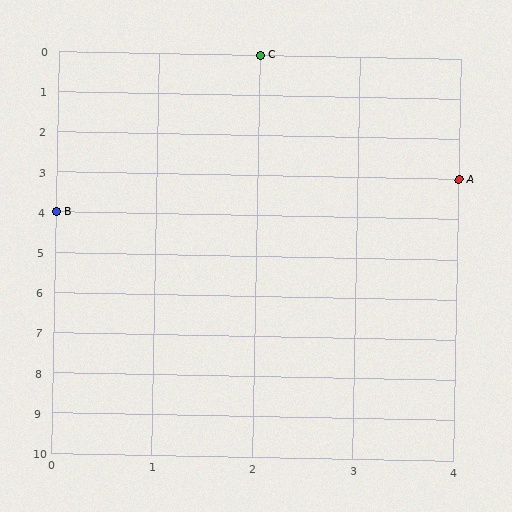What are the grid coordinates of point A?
Point A is at grid coordinates (4, 3).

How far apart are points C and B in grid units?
Points C and B are 2 columns and 4 rows apart (about 4.5 grid units diagonally).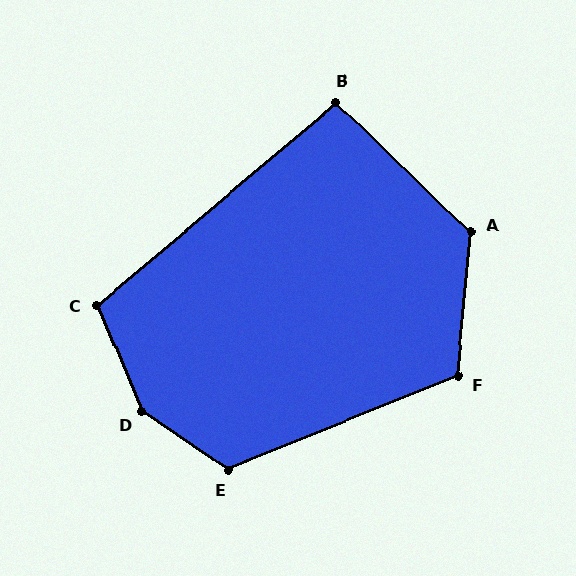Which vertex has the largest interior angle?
D, at approximately 147 degrees.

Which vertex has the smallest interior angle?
B, at approximately 96 degrees.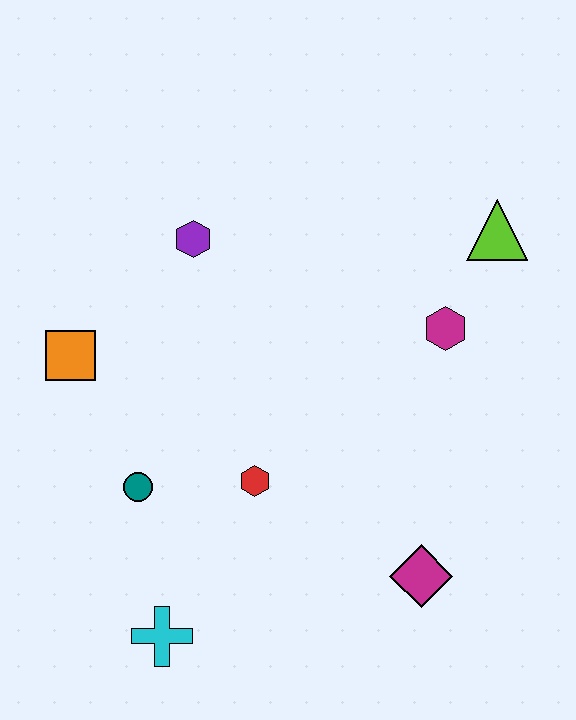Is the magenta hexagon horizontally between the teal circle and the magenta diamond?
No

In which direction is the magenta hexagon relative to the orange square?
The magenta hexagon is to the right of the orange square.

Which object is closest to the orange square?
The teal circle is closest to the orange square.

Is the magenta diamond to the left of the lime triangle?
Yes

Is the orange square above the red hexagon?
Yes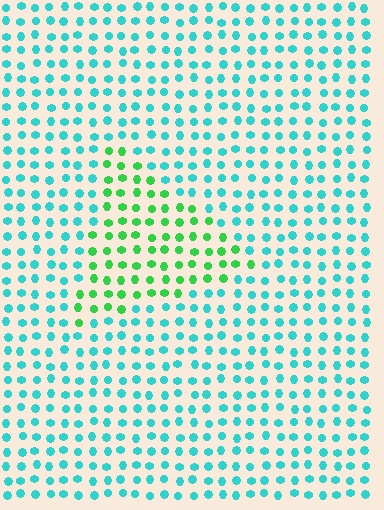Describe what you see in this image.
The image is filled with small cyan elements in a uniform arrangement. A triangle-shaped region is visible where the elements are tinted to a slightly different hue, forming a subtle color boundary.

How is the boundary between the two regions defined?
The boundary is defined purely by a slight shift in hue (about 49 degrees). Spacing, size, and orientation are identical on both sides.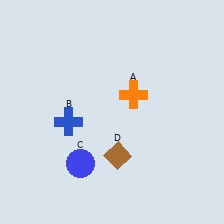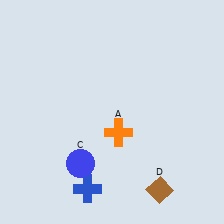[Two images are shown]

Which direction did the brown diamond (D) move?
The brown diamond (D) moved right.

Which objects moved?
The objects that moved are: the orange cross (A), the blue cross (B), the brown diamond (D).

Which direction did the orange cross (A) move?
The orange cross (A) moved down.